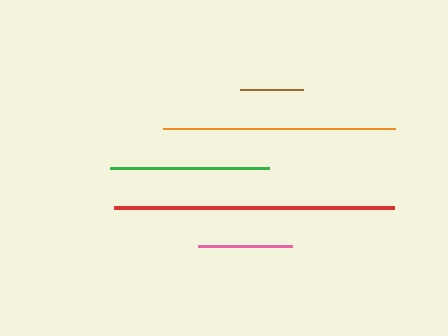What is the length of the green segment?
The green segment is approximately 159 pixels long.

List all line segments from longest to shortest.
From longest to shortest: red, orange, green, pink, brown.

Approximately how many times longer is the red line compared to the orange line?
The red line is approximately 1.2 times the length of the orange line.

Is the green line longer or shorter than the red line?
The red line is longer than the green line.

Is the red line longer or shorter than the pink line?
The red line is longer than the pink line.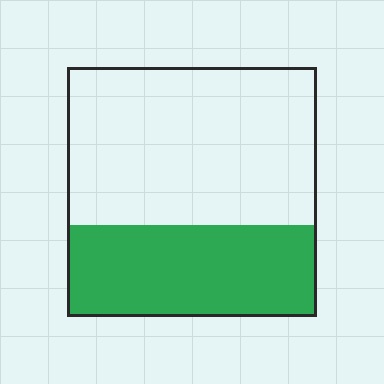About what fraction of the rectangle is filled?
About three eighths (3/8).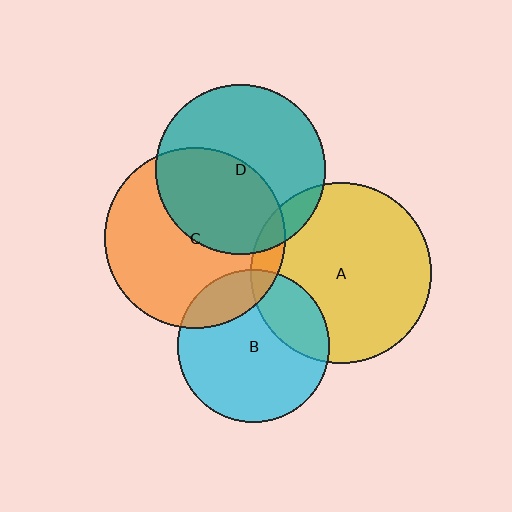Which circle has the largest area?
Circle C (orange).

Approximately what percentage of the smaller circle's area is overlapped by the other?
Approximately 25%.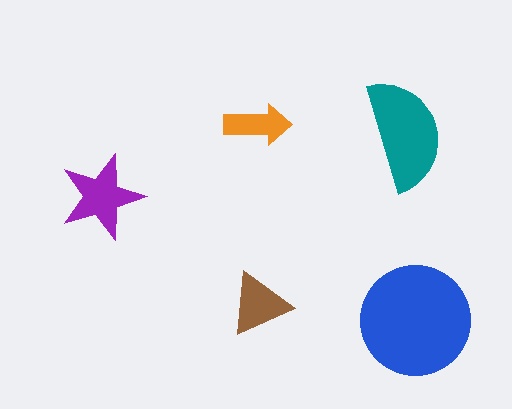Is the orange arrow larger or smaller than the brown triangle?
Smaller.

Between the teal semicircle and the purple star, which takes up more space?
The teal semicircle.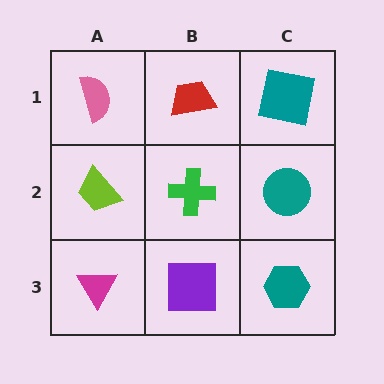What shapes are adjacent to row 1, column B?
A green cross (row 2, column B), a pink semicircle (row 1, column A), a teal square (row 1, column C).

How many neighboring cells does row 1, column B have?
3.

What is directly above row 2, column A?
A pink semicircle.